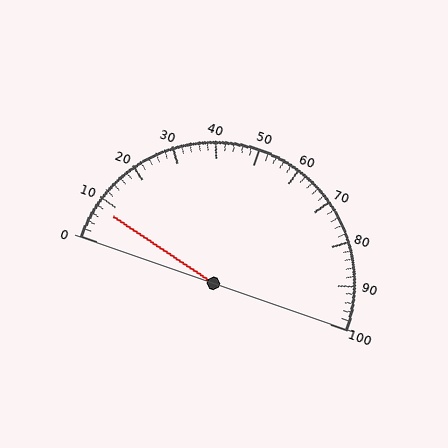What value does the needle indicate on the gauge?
The needle indicates approximately 8.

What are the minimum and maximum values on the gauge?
The gauge ranges from 0 to 100.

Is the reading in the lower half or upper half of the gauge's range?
The reading is in the lower half of the range (0 to 100).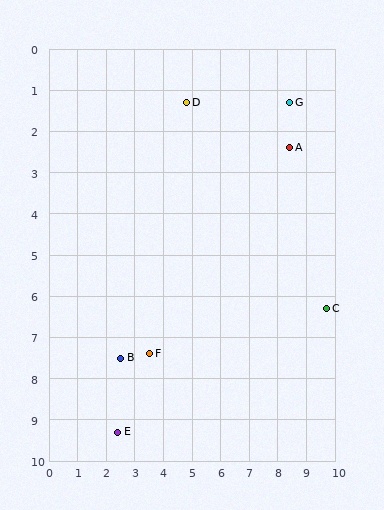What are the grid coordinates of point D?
Point D is at approximately (4.8, 1.3).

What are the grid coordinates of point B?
Point B is at approximately (2.5, 7.5).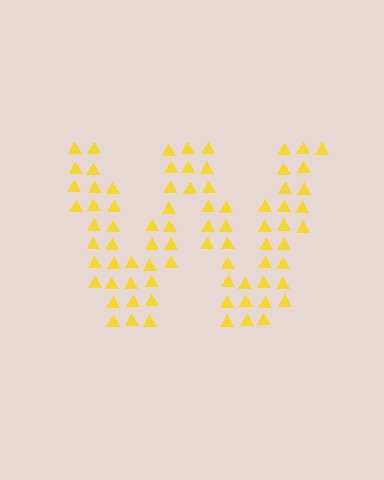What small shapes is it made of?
It is made of small triangles.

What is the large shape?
The large shape is the letter W.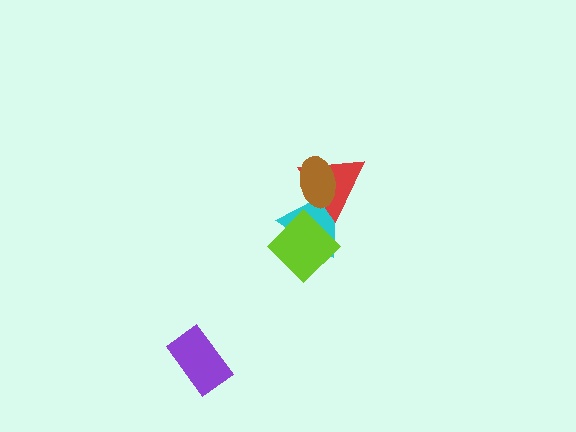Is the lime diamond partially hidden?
No, no other shape covers it.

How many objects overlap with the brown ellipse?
2 objects overlap with the brown ellipse.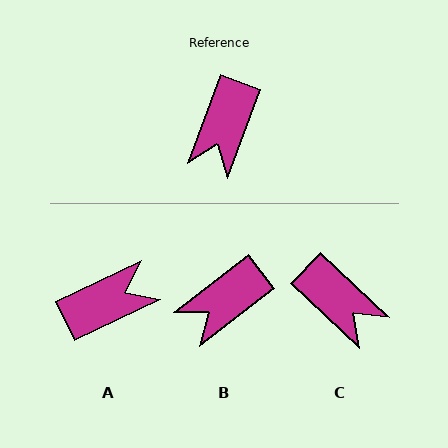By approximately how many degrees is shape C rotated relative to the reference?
Approximately 67 degrees counter-clockwise.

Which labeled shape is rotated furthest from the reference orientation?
A, about 136 degrees away.